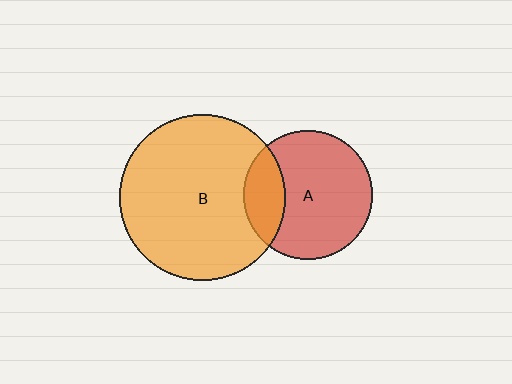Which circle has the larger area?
Circle B (orange).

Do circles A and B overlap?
Yes.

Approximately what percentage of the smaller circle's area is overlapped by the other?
Approximately 20%.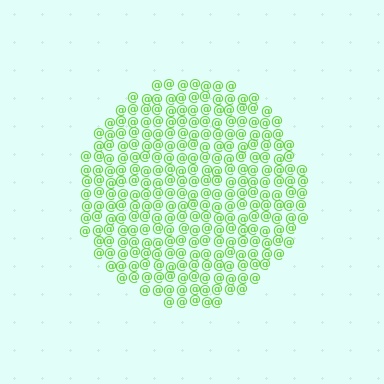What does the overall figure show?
The overall figure shows a circle.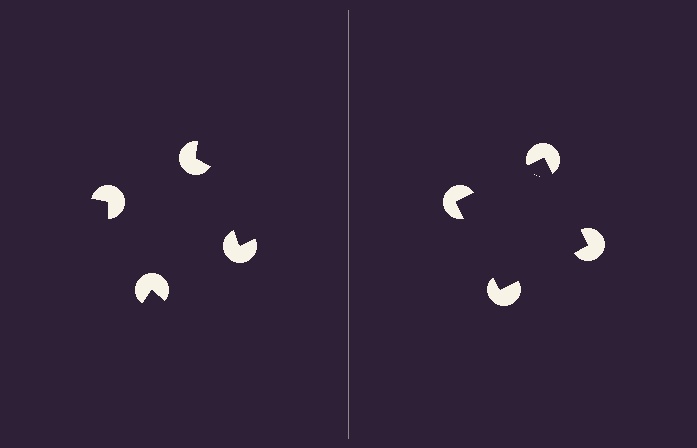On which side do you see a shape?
An illusory square appears on the right side. On the left side the wedge cuts are rotated, so no coherent shape forms.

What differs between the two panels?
The pac-man discs are positioned identically on both sides; only the wedge orientations differ. On the right they align to a square; on the left they are misaligned.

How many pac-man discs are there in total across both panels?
8 — 4 on each side.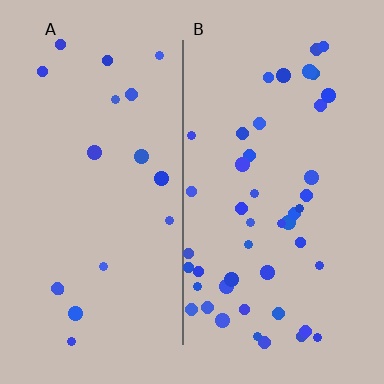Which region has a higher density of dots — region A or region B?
B (the right).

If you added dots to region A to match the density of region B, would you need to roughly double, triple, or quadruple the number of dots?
Approximately triple.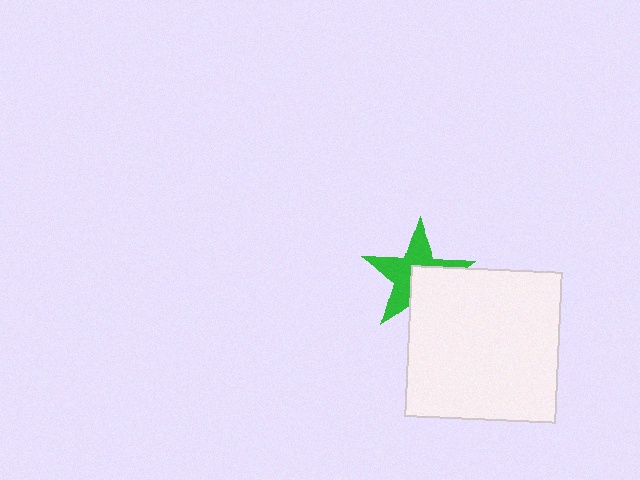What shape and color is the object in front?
The object in front is a white square.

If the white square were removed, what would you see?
You would see the complete green star.